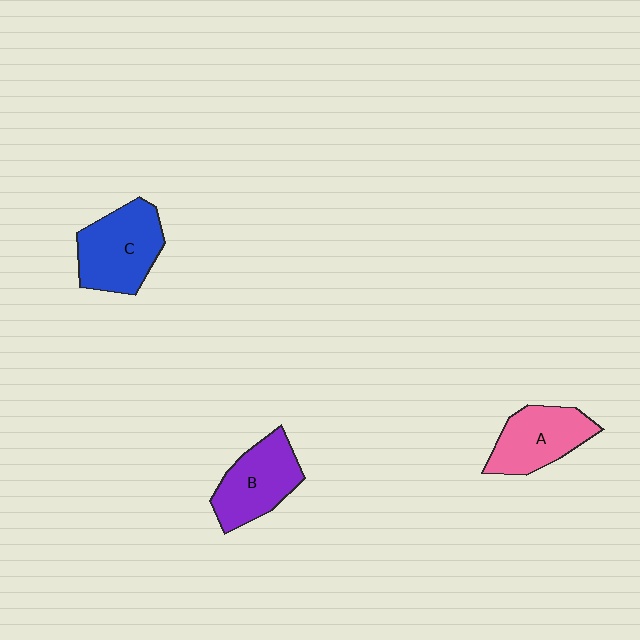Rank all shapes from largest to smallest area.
From largest to smallest: C (blue), B (purple), A (pink).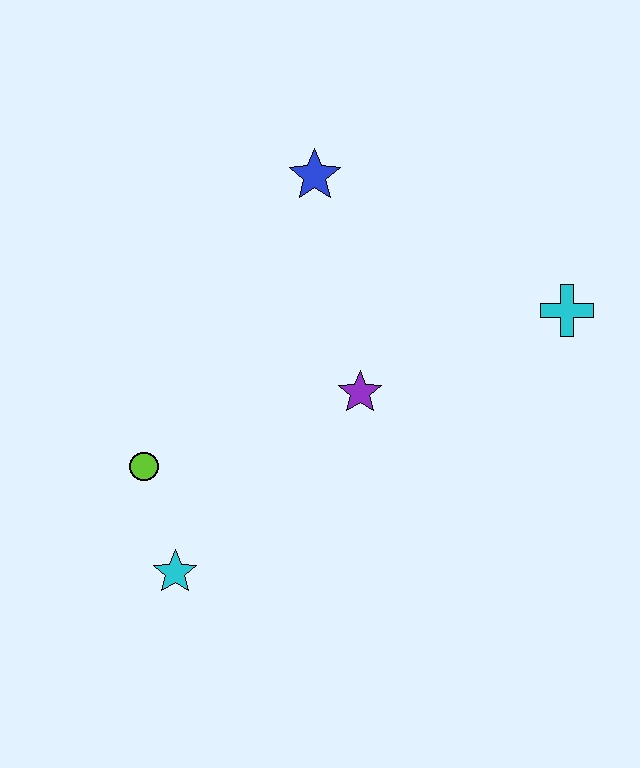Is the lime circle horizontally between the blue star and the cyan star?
No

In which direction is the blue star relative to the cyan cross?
The blue star is to the left of the cyan cross.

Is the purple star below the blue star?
Yes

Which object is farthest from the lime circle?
The cyan cross is farthest from the lime circle.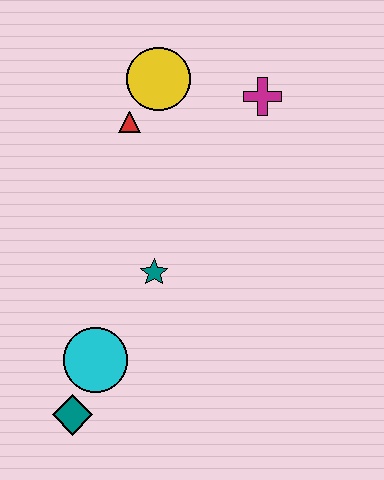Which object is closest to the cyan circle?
The teal diamond is closest to the cyan circle.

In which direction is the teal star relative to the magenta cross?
The teal star is below the magenta cross.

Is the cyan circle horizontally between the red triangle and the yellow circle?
No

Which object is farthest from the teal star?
The magenta cross is farthest from the teal star.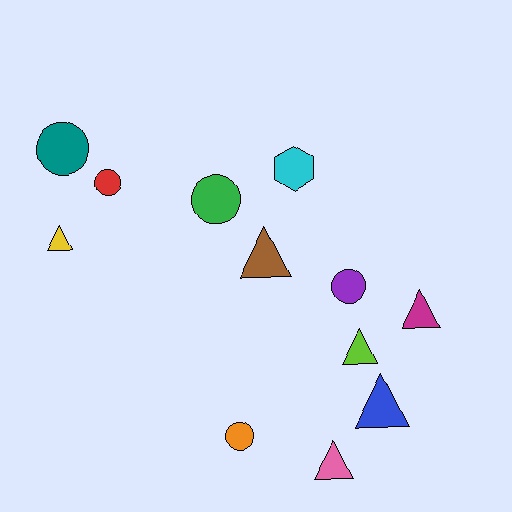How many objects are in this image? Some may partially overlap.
There are 12 objects.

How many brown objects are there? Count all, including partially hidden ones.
There is 1 brown object.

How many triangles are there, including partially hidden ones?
There are 6 triangles.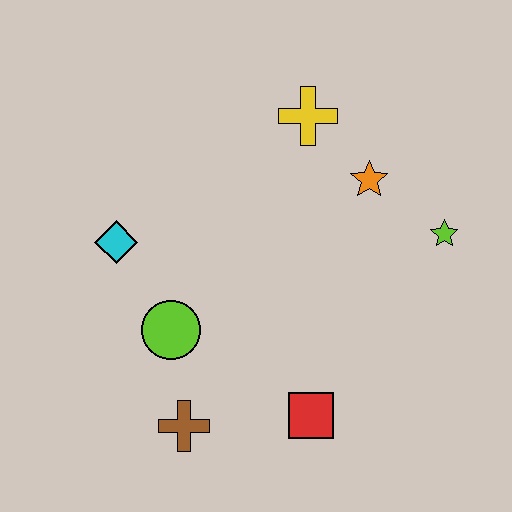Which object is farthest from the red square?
The yellow cross is farthest from the red square.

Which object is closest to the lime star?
The orange star is closest to the lime star.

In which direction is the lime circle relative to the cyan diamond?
The lime circle is below the cyan diamond.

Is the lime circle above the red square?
Yes